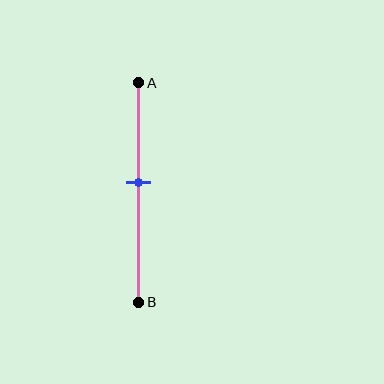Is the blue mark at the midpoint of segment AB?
No, the mark is at about 45% from A, not at the 50% midpoint.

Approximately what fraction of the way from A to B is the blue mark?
The blue mark is approximately 45% of the way from A to B.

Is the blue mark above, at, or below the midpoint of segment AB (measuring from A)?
The blue mark is above the midpoint of segment AB.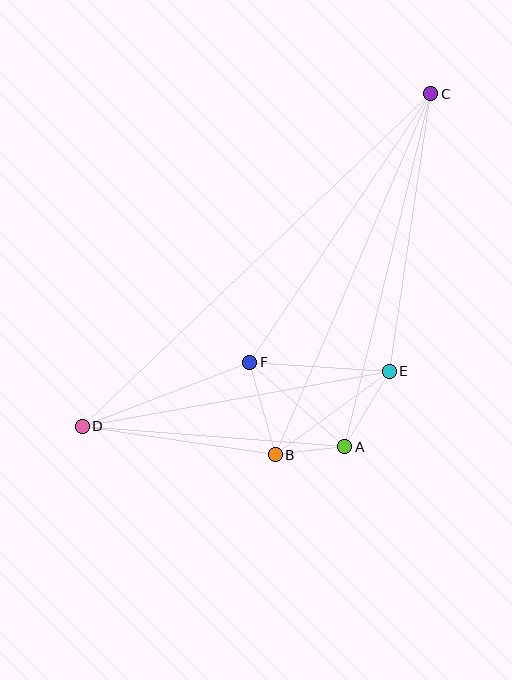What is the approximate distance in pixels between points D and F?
The distance between D and F is approximately 179 pixels.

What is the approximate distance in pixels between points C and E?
The distance between C and E is approximately 281 pixels.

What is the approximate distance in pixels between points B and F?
The distance between B and F is approximately 96 pixels.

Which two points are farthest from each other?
Points C and D are farthest from each other.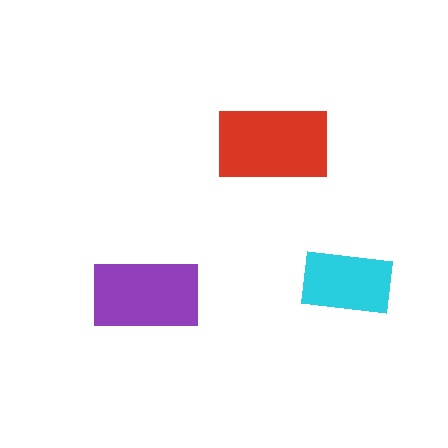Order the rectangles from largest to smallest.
the red one, the purple one, the cyan one.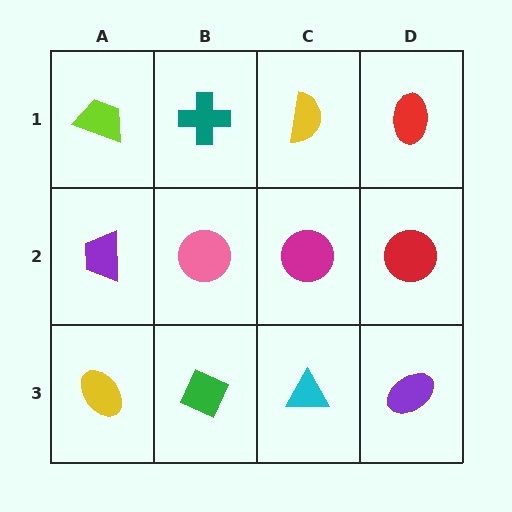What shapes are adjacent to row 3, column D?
A red circle (row 2, column D), a cyan triangle (row 3, column C).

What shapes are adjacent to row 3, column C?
A magenta circle (row 2, column C), a green diamond (row 3, column B), a purple ellipse (row 3, column D).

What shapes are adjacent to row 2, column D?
A red ellipse (row 1, column D), a purple ellipse (row 3, column D), a magenta circle (row 2, column C).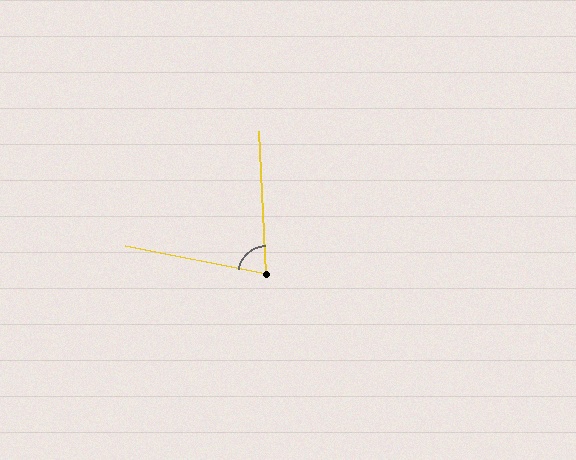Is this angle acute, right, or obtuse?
It is acute.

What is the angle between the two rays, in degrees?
Approximately 76 degrees.